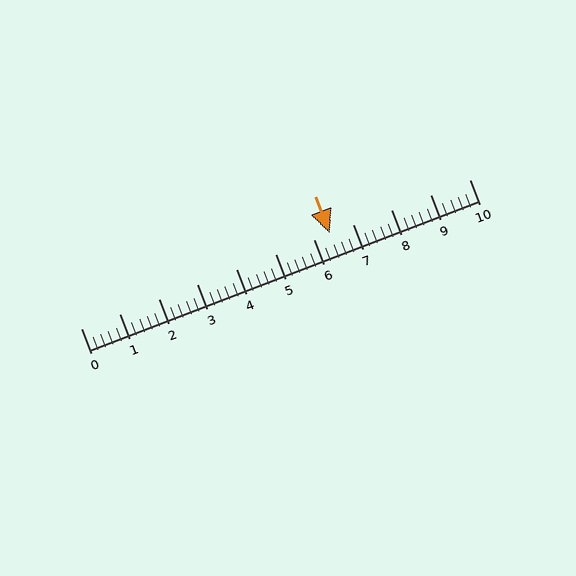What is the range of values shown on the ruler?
The ruler shows values from 0 to 10.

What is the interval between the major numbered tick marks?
The major tick marks are spaced 1 units apart.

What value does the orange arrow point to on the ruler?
The orange arrow points to approximately 6.4.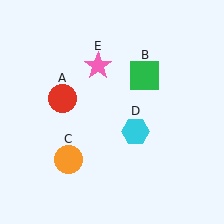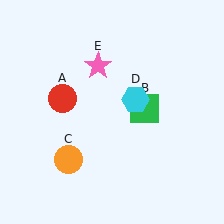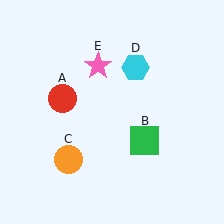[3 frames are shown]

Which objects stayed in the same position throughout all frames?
Red circle (object A) and orange circle (object C) and pink star (object E) remained stationary.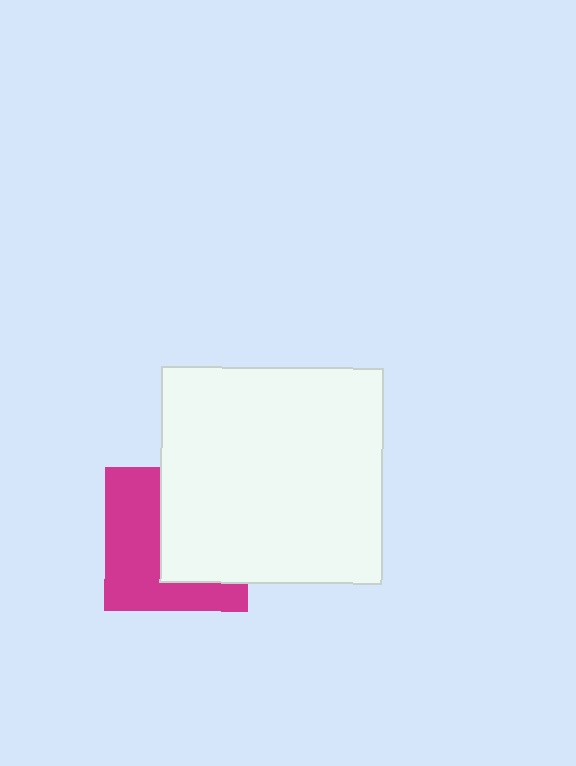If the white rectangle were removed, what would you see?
You would see the complete magenta square.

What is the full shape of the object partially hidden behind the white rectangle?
The partially hidden object is a magenta square.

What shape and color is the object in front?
The object in front is a white rectangle.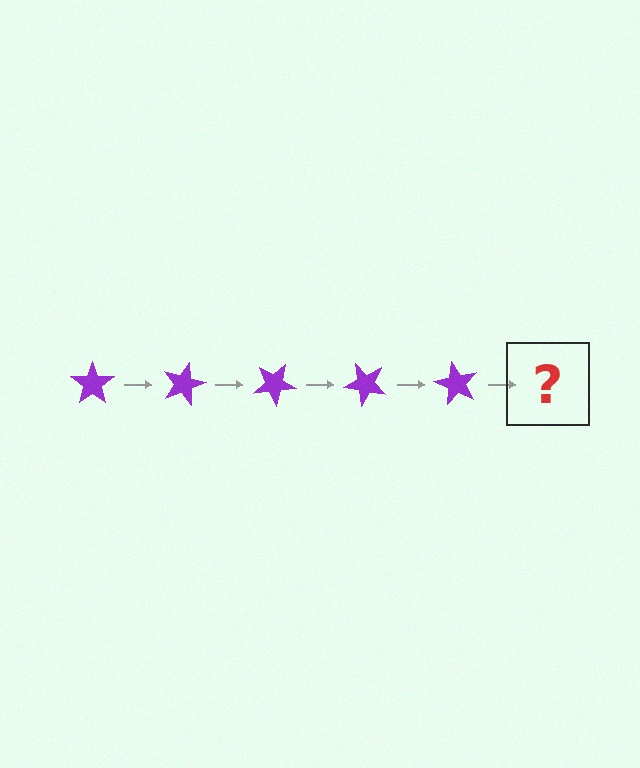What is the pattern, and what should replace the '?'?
The pattern is that the star rotates 15 degrees each step. The '?' should be a purple star rotated 75 degrees.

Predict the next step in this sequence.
The next step is a purple star rotated 75 degrees.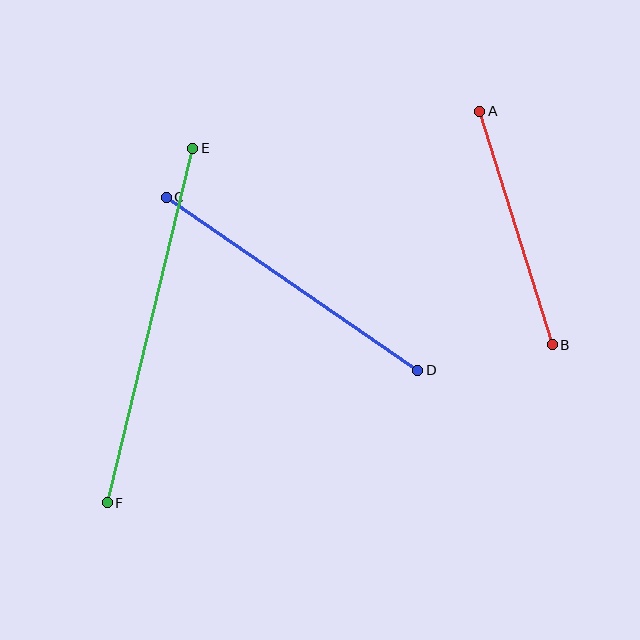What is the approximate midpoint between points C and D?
The midpoint is at approximately (292, 284) pixels.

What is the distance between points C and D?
The distance is approximately 305 pixels.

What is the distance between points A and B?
The distance is approximately 245 pixels.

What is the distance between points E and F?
The distance is approximately 364 pixels.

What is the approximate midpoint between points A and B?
The midpoint is at approximately (516, 228) pixels.